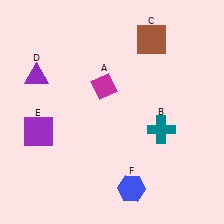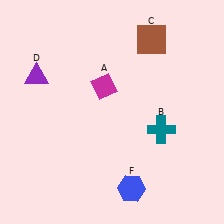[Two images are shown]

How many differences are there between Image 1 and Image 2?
There is 1 difference between the two images.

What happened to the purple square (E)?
The purple square (E) was removed in Image 2. It was in the bottom-left area of Image 1.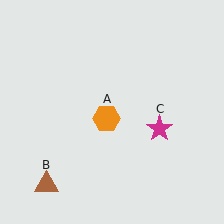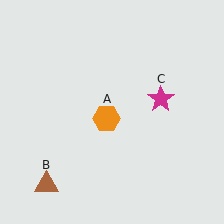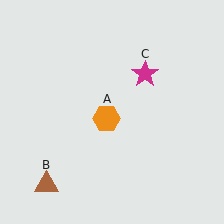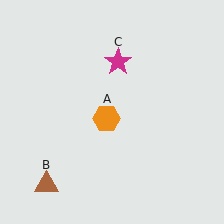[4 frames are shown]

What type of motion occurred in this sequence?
The magenta star (object C) rotated counterclockwise around the center of the scene.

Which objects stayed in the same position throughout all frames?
Orange hexagon (object A) and brown triangle (object B) remained stationary.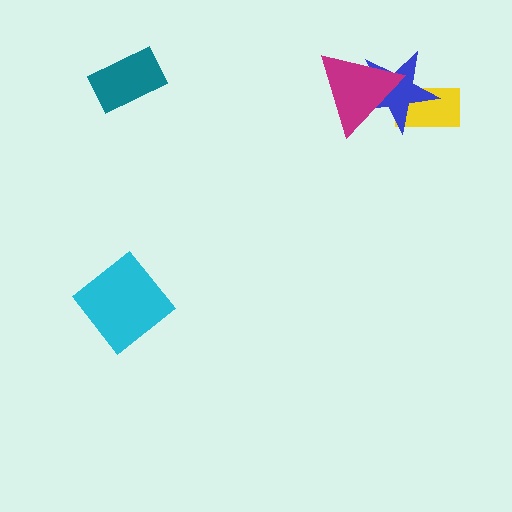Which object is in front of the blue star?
The magenta triangle is in front of the blue star.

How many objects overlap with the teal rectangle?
0 objects overlap with the teal rectangle.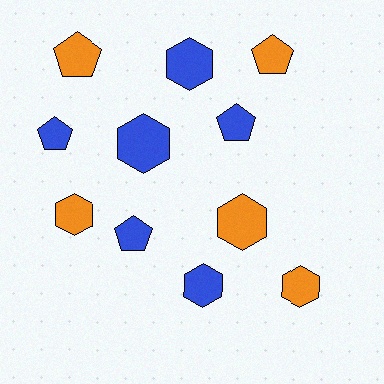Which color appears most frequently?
Blue, with 6 objects.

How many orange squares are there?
There are no orange squares.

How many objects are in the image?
There are 11 objects.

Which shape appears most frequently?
Hexagon, with 6 objects.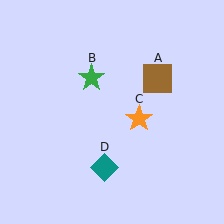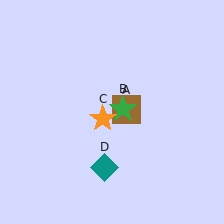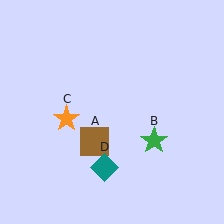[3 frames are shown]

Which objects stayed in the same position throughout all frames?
Teal diamond (object D) remained stationary.